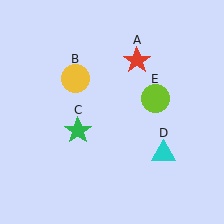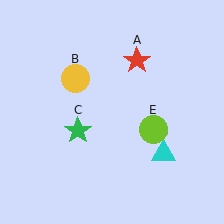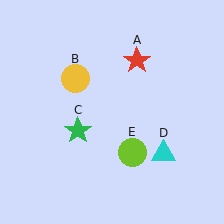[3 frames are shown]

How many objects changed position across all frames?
1 object changed position: lime circle (object E).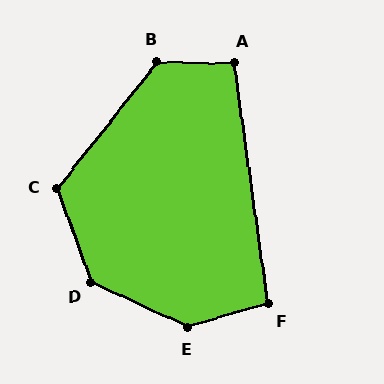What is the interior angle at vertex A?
Approximately 100 degrees (obtuse).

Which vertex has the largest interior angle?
E, at approximately 139 degrees.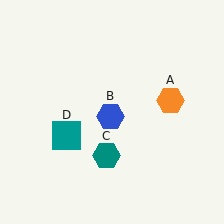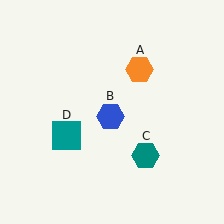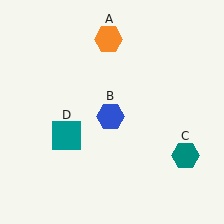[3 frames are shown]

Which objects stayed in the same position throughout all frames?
Blue hexagon (object B) and teal square (object D) remained stationary.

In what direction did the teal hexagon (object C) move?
The teal hexagon (object C) moved right.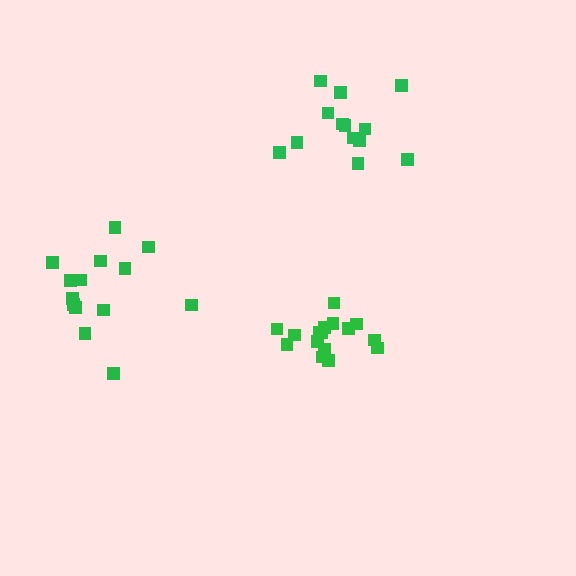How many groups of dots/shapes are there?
There are 3 groups.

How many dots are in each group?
Group 1: 13 dots, Group 2: 16 dots, Group 3: 14 dots (43 total).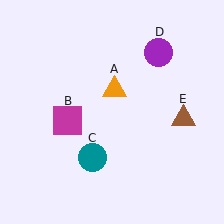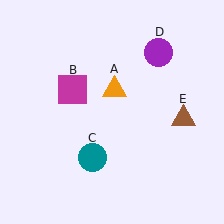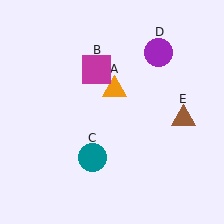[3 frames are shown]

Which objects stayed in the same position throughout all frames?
Orange triangle (object A) and teal circle (object C) and purple circle (object D) and brown triangle (object E) remained stationary.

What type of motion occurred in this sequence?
The magenta square (object B) rotated clockwise around the center of the scene.